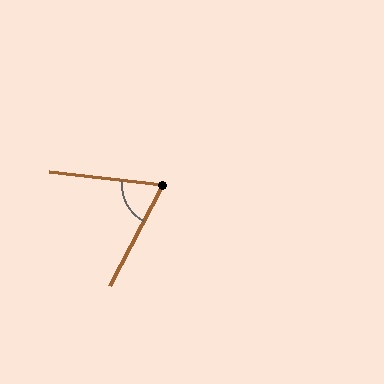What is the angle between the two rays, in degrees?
Approximately 68 degrees.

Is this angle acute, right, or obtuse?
It is acute.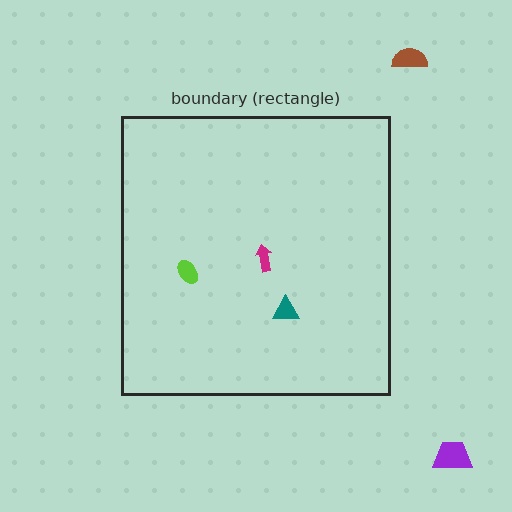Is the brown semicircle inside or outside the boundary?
Outside.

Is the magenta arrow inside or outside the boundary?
Inside.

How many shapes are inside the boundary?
3 inside, 2 outside.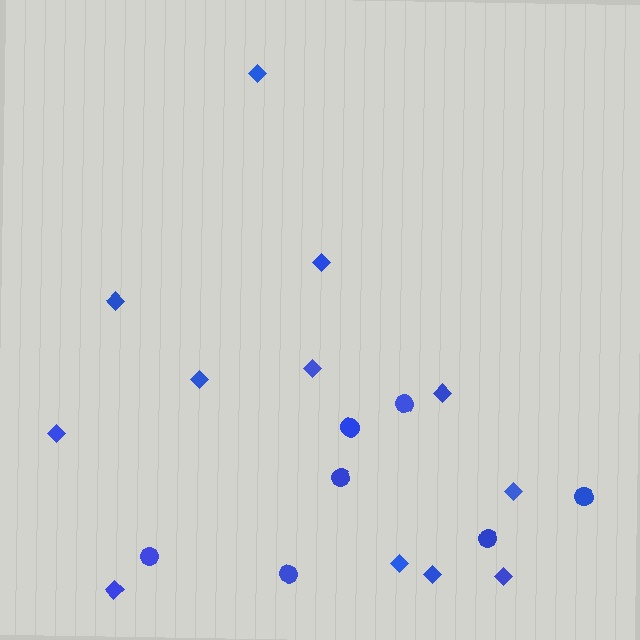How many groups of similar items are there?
There are 2 groups: one group of circles (7) and one group of diamonds (12).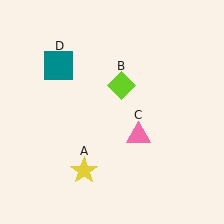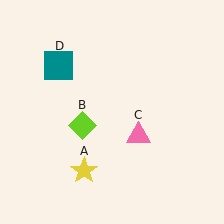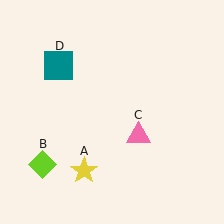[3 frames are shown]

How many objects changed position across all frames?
1 object changed position: lime diamond (object B).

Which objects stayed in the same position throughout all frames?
Yellow star (object A) and pink triangle (object C) and teal square (object D) remained stationary.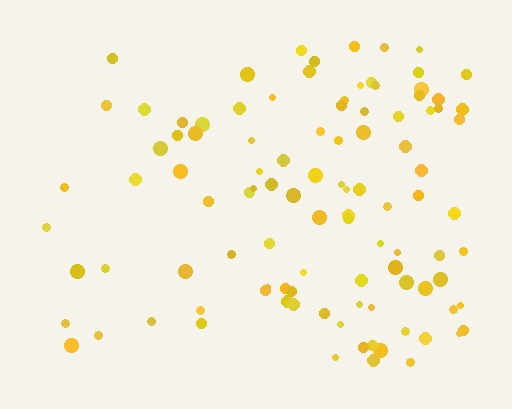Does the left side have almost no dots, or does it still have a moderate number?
Still a moderate number, just noticeably fewer than the right.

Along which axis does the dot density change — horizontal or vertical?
Horizontal.